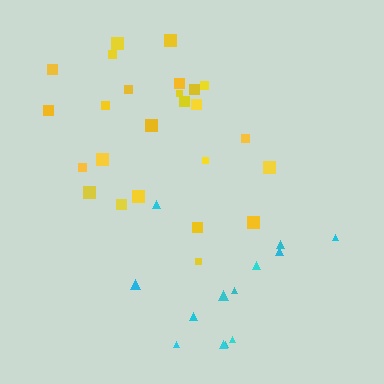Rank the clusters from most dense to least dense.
yellow, cyan.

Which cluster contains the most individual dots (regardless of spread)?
Yellow (25).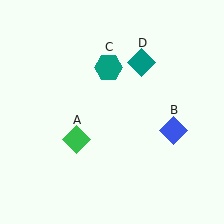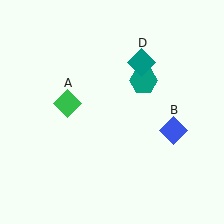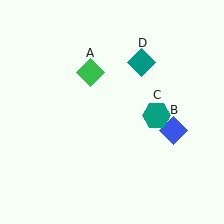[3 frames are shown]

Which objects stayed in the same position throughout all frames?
Blue diamond (object B) and teal diamond (object D) remained stationary.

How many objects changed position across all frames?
2 objects changed position: green diamond (object A), teal hexagon (object C).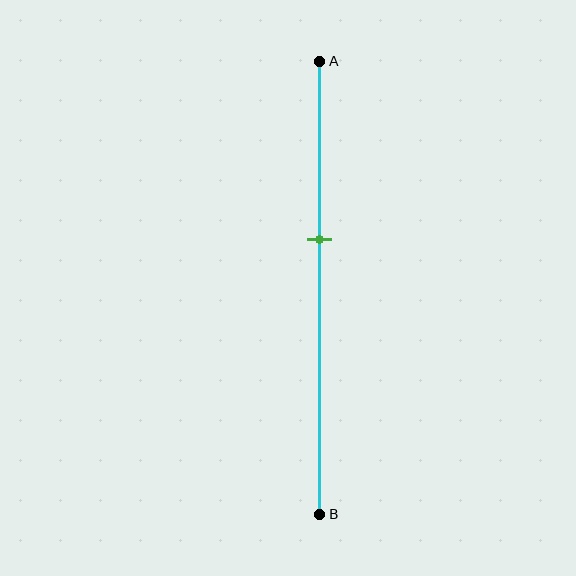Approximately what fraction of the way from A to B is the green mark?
The green mark is approximately 40% of the way from A to B.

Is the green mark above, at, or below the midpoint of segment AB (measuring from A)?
The green mark is above the midpoint of segment AB.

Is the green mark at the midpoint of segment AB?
No, the mark is at about 40% from A, not at the 50% midpoint.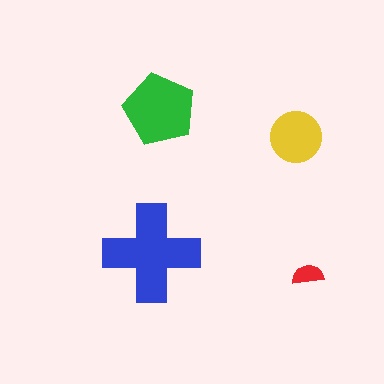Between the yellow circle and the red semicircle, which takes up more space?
The yellow circle.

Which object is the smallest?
The red semicircle.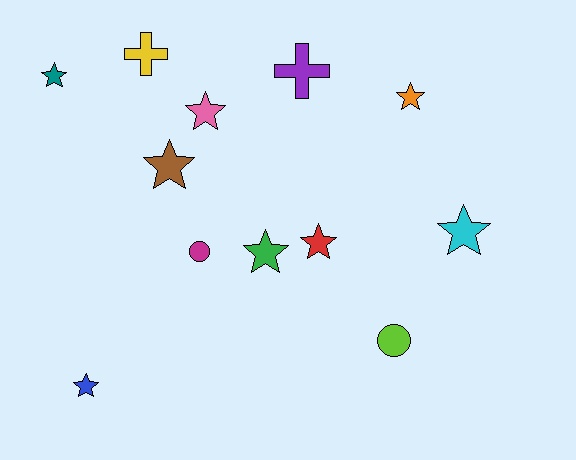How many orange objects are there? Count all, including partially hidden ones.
There is 1 orange object.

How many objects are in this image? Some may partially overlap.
There are 12 objects.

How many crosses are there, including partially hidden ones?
There are 2 crosses.